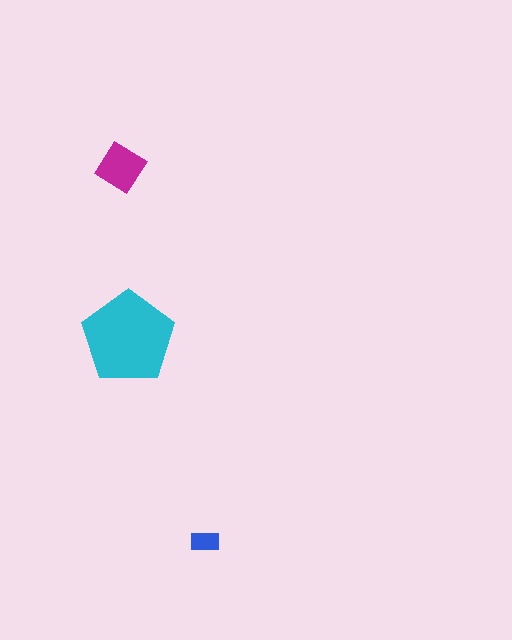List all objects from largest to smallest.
The cyan pentagon, the magenta diamond, the blue rectangle.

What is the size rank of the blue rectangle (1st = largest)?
3rd.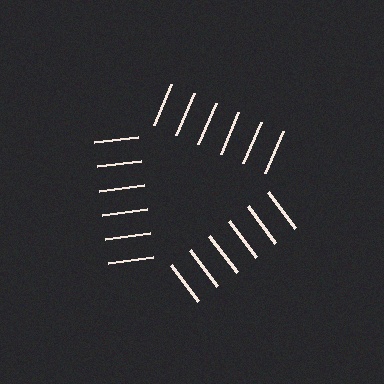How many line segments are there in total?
18 — 6 along each of the 3 edges.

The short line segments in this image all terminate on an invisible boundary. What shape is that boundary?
An illusory triangle — the line segments terminate on its edges but no continuous stroke is drawn.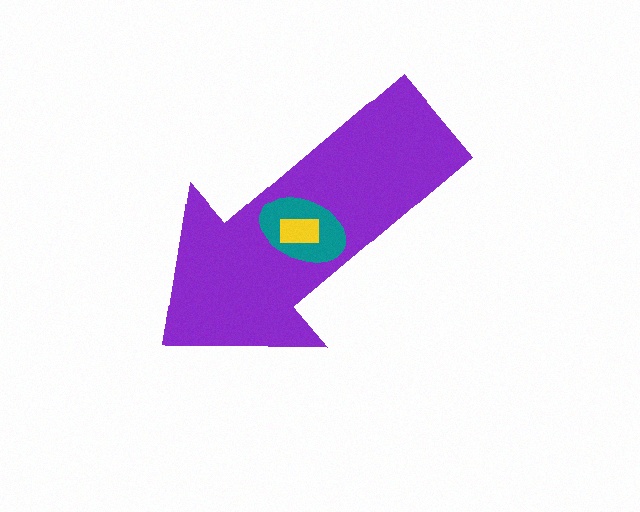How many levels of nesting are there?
3.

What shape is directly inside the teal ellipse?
The yellow rectangle.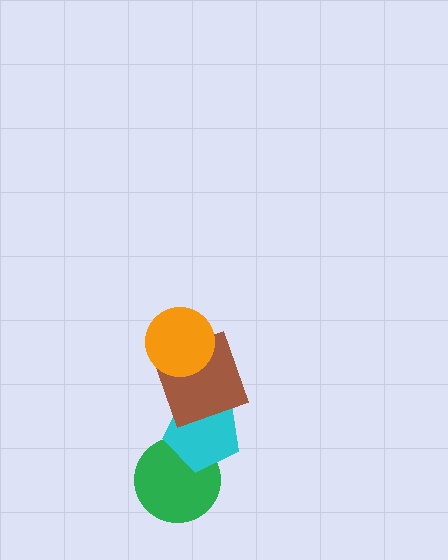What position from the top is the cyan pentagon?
The cyan pentagon is 3rd from the top.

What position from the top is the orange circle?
The orange circle is 1st from the top.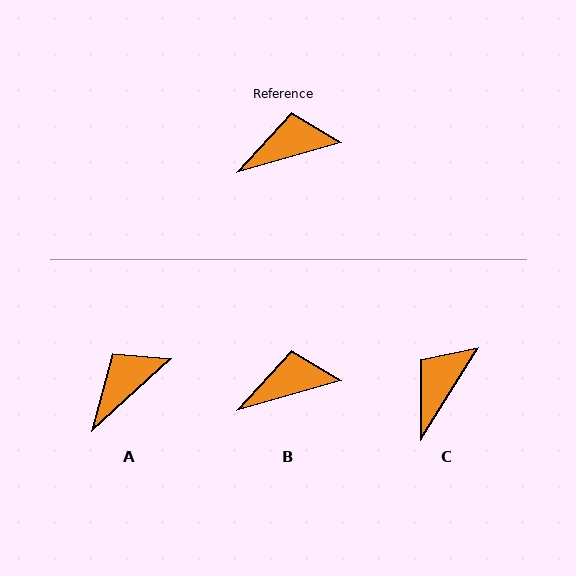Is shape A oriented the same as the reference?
No, it is off by about 27 degrees.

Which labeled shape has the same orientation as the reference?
B.